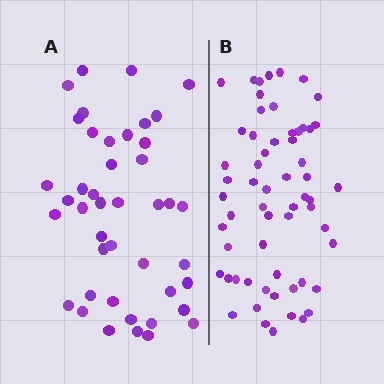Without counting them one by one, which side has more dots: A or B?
Region B (the right region) has more dots.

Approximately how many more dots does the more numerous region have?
Region B has approximately 15 more dots than region A.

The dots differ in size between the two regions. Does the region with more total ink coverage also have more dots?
No. Region A has more total ink coverage because its dots are larger, but region B actually contains more individual dots. Total area can be misleading — the number of items is what matters here.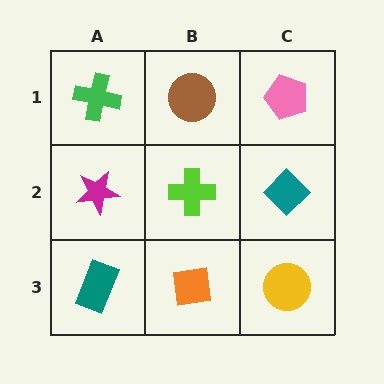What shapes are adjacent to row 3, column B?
A lime cross (row 2, column B), a teal rectangle (row 3, column A), a yellow circle (row 3, column C).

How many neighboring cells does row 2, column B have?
4.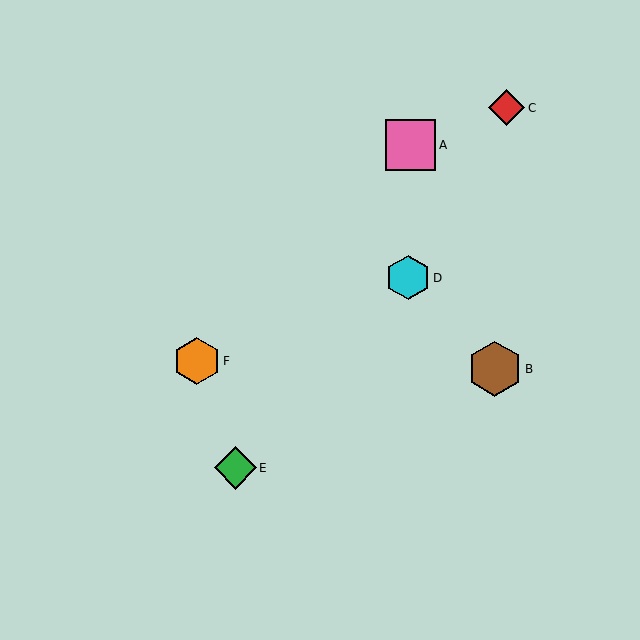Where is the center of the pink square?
The center of the pink square is at (411, 145).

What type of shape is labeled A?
Shape A is a pink square.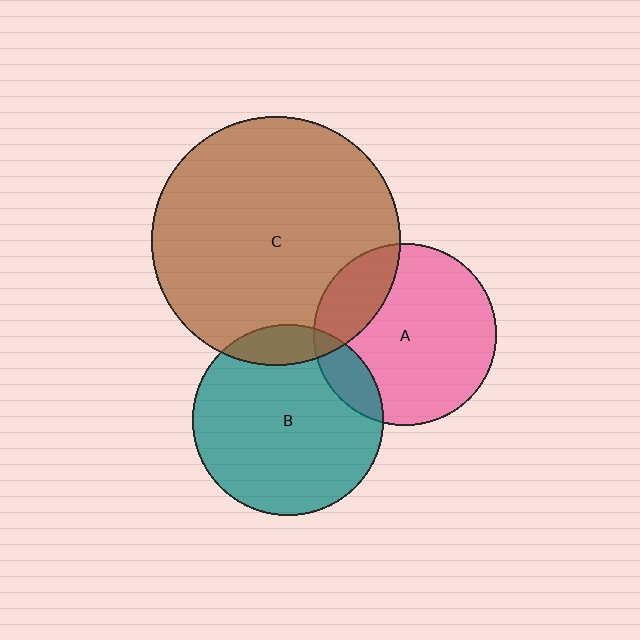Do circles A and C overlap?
Yes.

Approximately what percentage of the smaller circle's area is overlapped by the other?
Approximately 20%.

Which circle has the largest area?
Circle C (brown).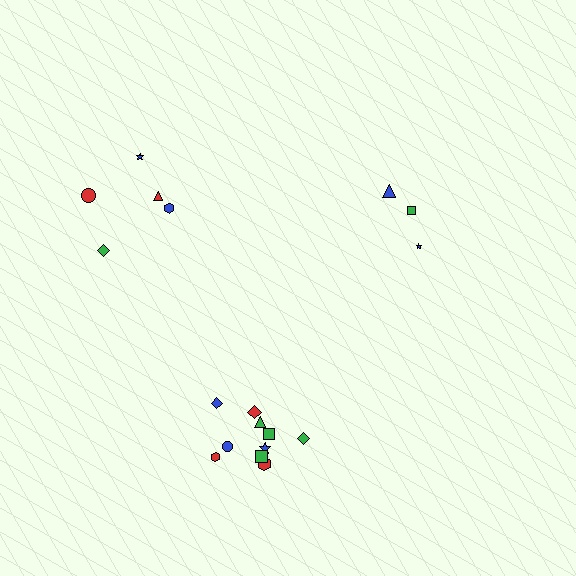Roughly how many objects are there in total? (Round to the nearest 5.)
Roughly 20 objects in total.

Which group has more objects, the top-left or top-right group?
The top-left group.